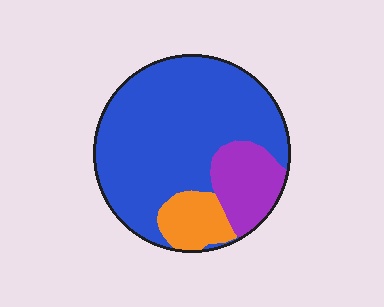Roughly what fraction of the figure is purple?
Purple covers roughly 15% of the figure.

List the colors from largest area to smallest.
From largest to smallest: blue, purple, orange.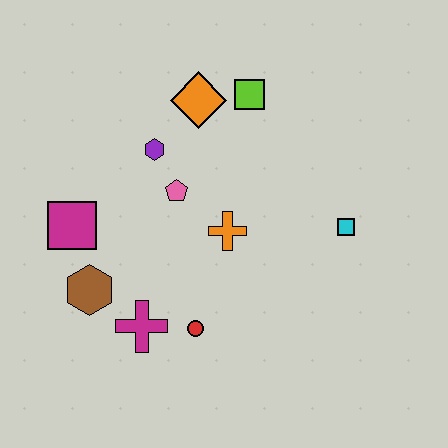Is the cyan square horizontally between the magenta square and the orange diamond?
No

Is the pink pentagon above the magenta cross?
Yes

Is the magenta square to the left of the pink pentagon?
Yes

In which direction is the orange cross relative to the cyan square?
The orange cross is to the left of the cyan square.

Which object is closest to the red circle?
The magenta cross is closest to the red circle.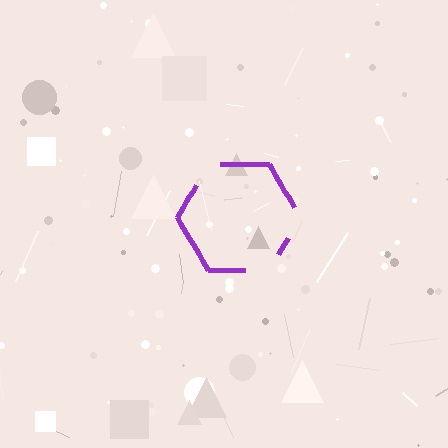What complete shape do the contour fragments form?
The contour fragments form a hexagon.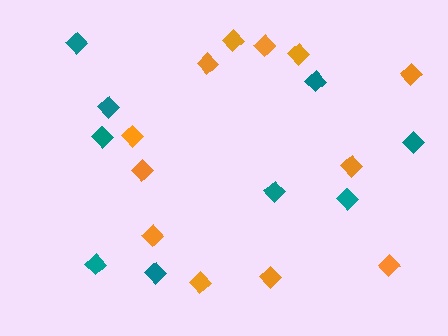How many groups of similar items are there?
There are 2 groups: one group of orange diamonds (12) and one group of teal diamonds (9).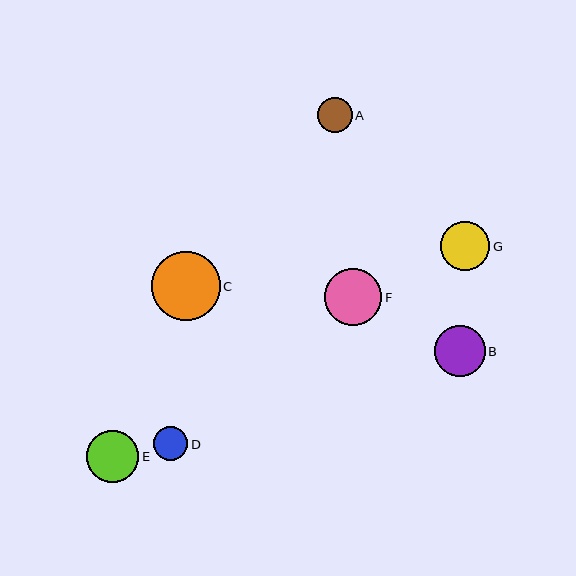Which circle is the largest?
Circle C is the largest with a size of approximately 69 pixels.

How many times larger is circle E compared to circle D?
Circle E is approximately 1.5 times the size of circle D.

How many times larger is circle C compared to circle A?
Circle C is approximately 2.0 times the size of circle A.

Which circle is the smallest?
Circle D is the smallest with a size of approximately 34 pixels.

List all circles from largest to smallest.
From largest to smallest: C, F, E, B, G, A, D.